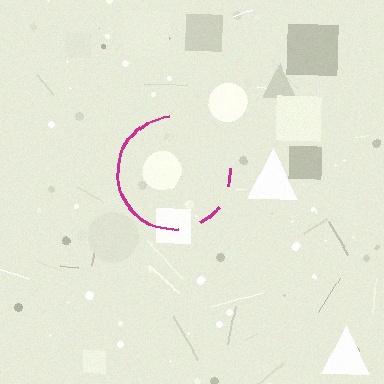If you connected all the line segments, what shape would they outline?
They would outline a circle.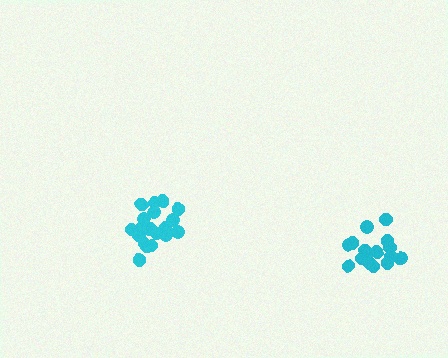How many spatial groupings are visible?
There are 2 spatial groupings.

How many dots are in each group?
Group 1: 16 dots, Group 2: 20 dots (36 total).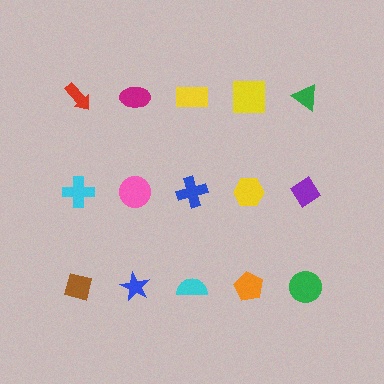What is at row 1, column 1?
A red arrow.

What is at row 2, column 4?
A yellow hexagon.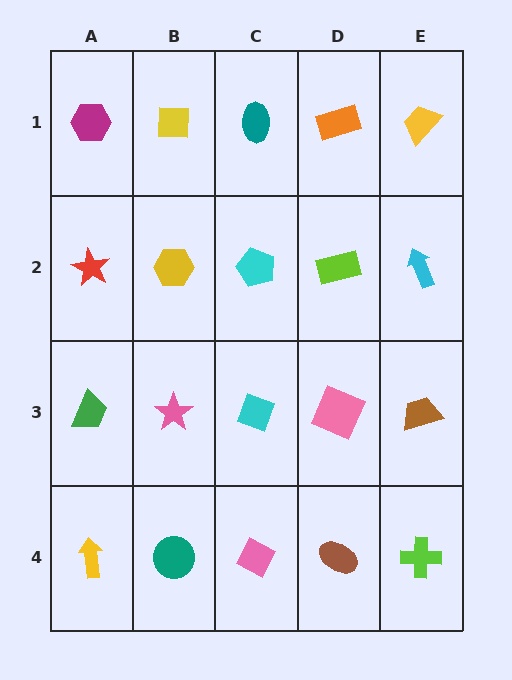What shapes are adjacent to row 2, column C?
A teal ellipse (row 1, column C), a cyan diamond (row 3, column C), a yellow hexagon (row 2, column B), a lime rectangle (row 2, column D).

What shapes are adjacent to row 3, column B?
A yellow hexagon (row 2, column B), a teal circle (row 4, column B), a green trapezoid (row 3, column A), a cyan diamond (row 3, column C).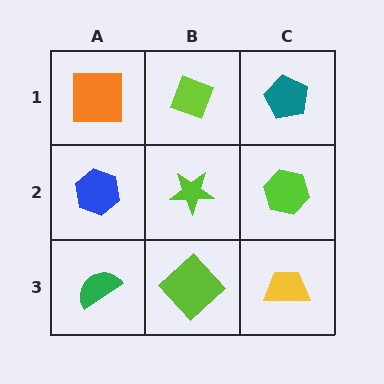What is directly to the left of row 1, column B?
An orange square.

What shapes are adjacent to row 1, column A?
A blue hexagon (row 2, column A), a lime diamond (row 1, column B).